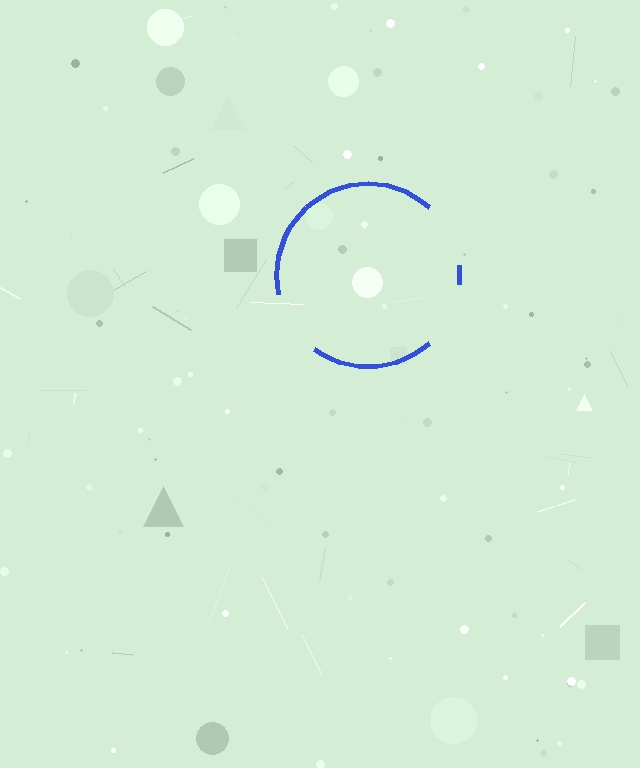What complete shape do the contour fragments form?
The contour fragments form a circle.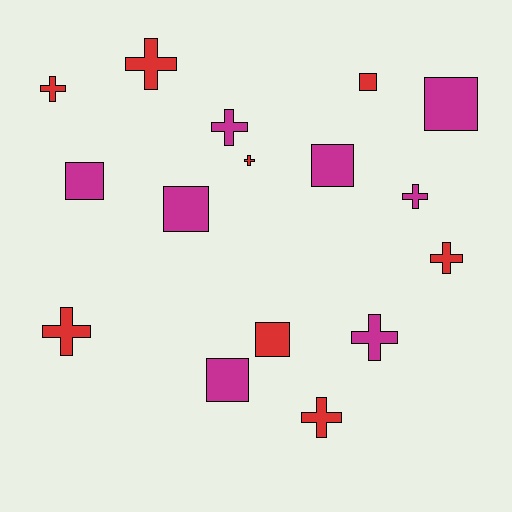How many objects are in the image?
There are 16 objects.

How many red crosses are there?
There are 6 red crosses.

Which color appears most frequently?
Magenta, with 8 objects.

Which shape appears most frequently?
Cross, with 9 objects.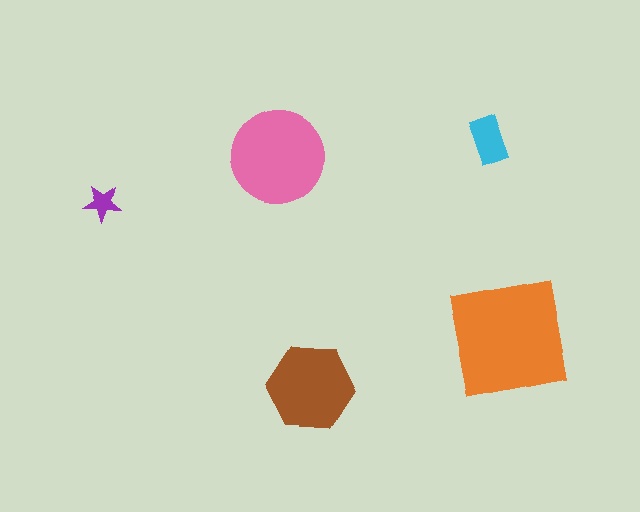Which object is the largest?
The orange square.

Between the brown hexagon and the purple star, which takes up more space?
The brown hexagon.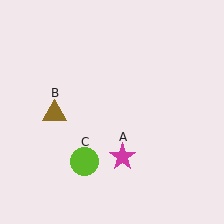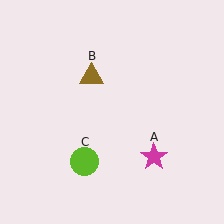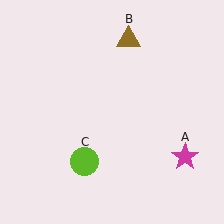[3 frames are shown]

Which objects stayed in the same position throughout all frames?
Lime circle (object C) remained stationary.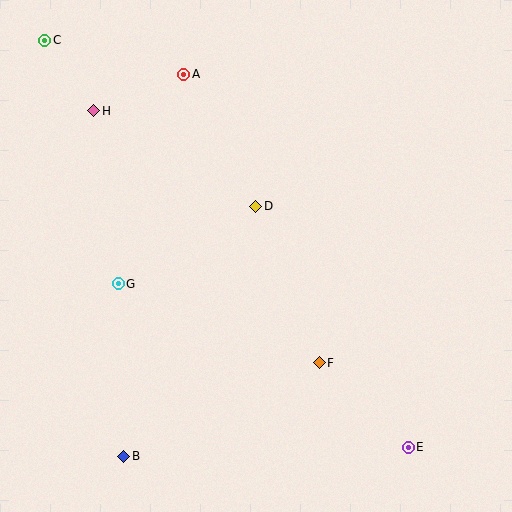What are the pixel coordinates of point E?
Point E is at (408, 447).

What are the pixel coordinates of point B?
Point B is at (124, 456).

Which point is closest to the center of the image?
Point D at (256, 206) is closest to the center.